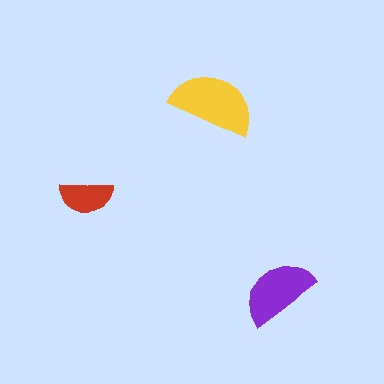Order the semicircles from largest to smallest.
the yellow one, the purple one, the red one.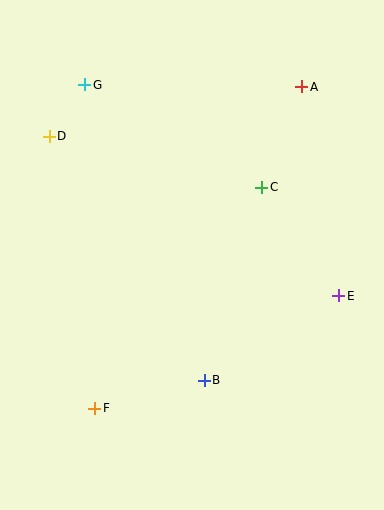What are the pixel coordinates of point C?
Point C is at (262, 187).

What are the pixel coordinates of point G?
Point G is at (85, 85).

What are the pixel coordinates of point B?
Point B is at (204, 380).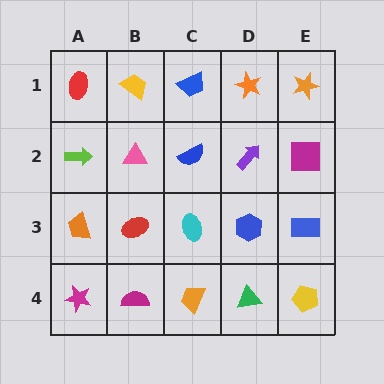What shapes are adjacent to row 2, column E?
An orange star (row 1, column E), a blue rectangle (row 3, column E), a purple arrow (row 2, column D).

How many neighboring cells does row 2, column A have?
3.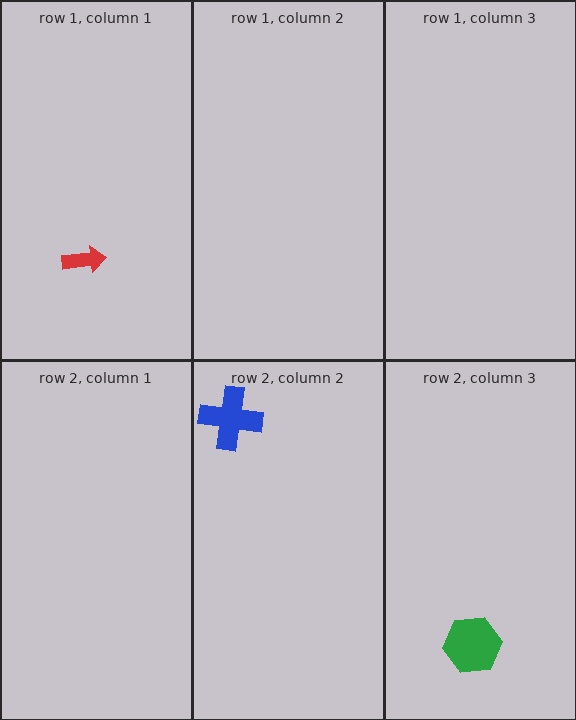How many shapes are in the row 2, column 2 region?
1.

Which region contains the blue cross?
The row 2, column 2 region.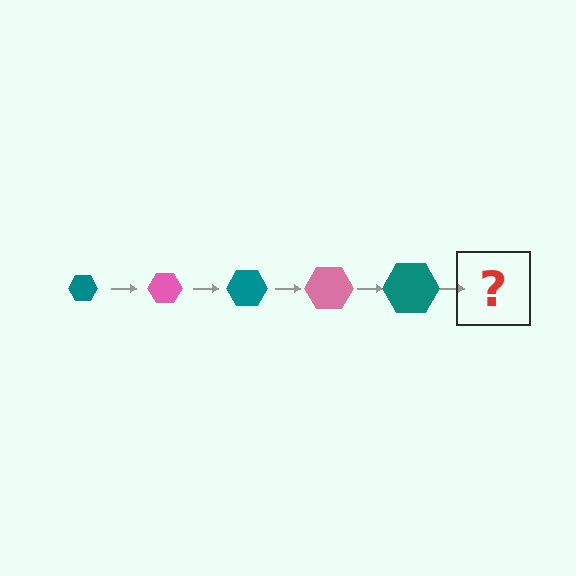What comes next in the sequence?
The next element should be a pink hexagon, larger than the previous one.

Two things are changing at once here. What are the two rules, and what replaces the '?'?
The two rules are that the hexagon grows larger each step and the color cycles through teal and pink. The '?' should be a pink hexagon, larger than the previous one.